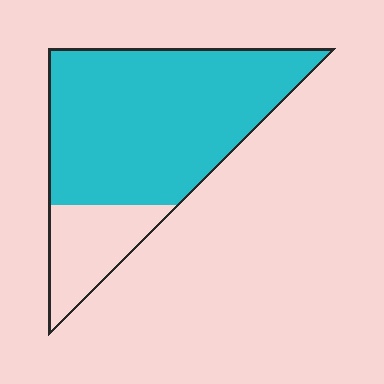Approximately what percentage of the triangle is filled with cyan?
Approximately 80%.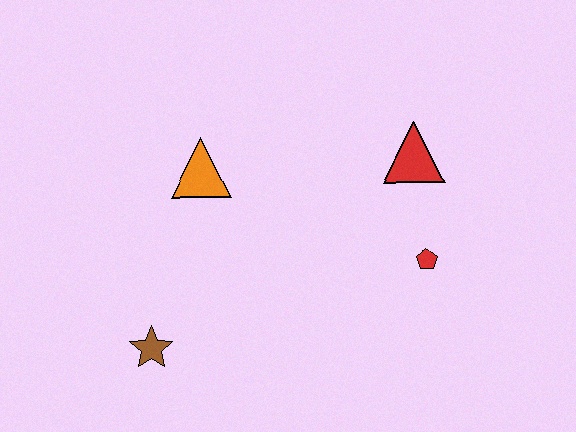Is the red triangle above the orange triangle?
Yes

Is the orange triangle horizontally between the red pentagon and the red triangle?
No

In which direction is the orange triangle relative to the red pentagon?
The orange triangle is to the left of the red pentagon.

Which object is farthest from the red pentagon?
The brown star is farthest from the red pentagon.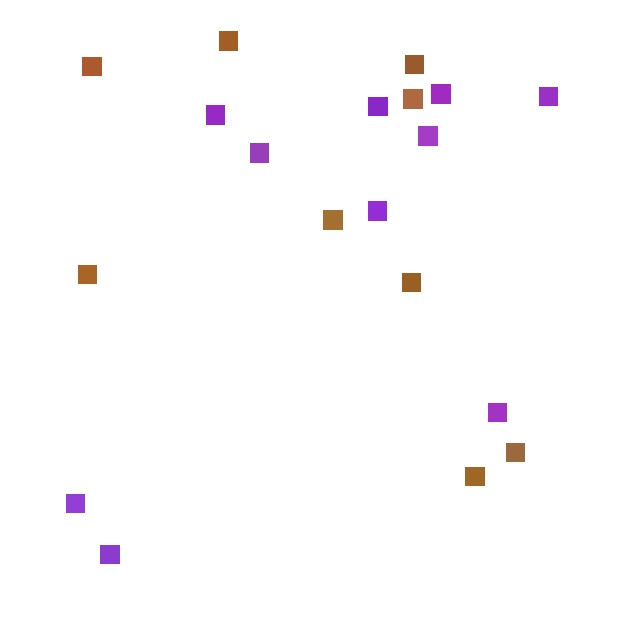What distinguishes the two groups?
There are 2 groups: one group of purple squares (10) and one group of brown squares (9).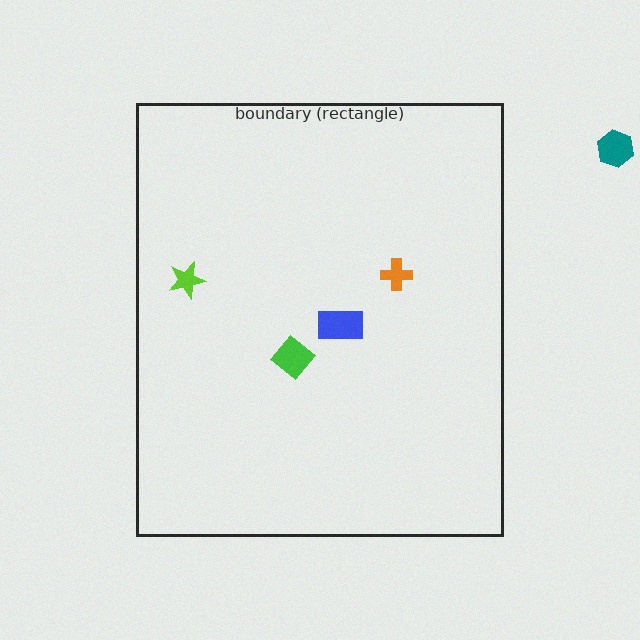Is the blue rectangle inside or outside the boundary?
Inside.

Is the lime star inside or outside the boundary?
Inside.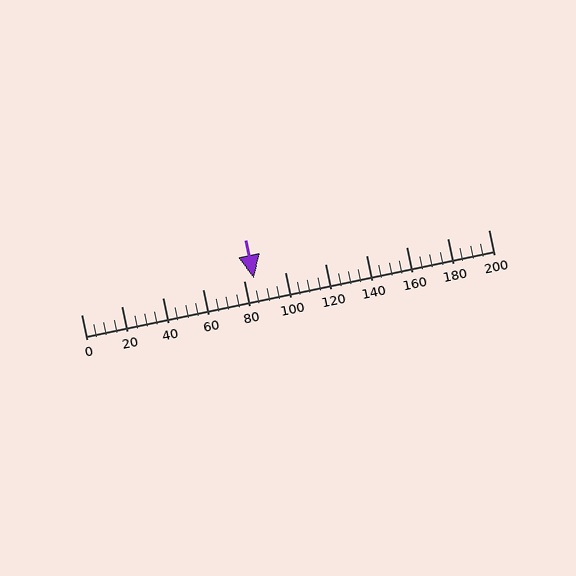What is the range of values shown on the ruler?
The ruler shows values from 0 to 200.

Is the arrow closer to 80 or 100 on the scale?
The arrow is closer to 80.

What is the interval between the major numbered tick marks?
The major tick marks are spaced 20 units apart.